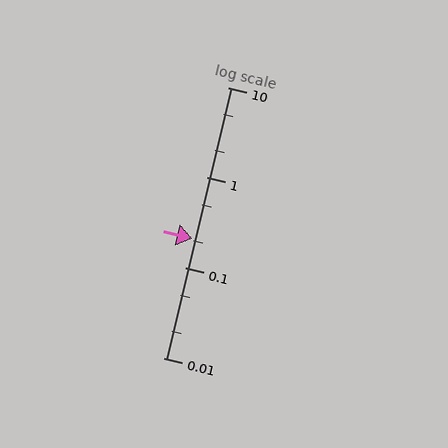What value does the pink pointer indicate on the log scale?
The pointer indicates approximately 0.21.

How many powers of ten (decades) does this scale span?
The scale spans 3 decades, from 0.01 to 10.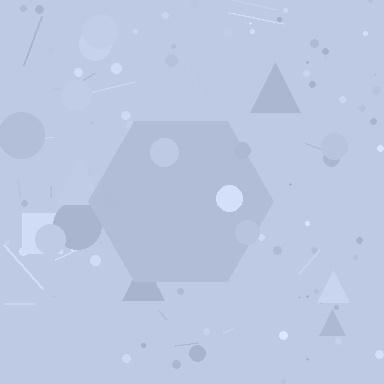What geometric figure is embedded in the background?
A hexagon is embedded in the background.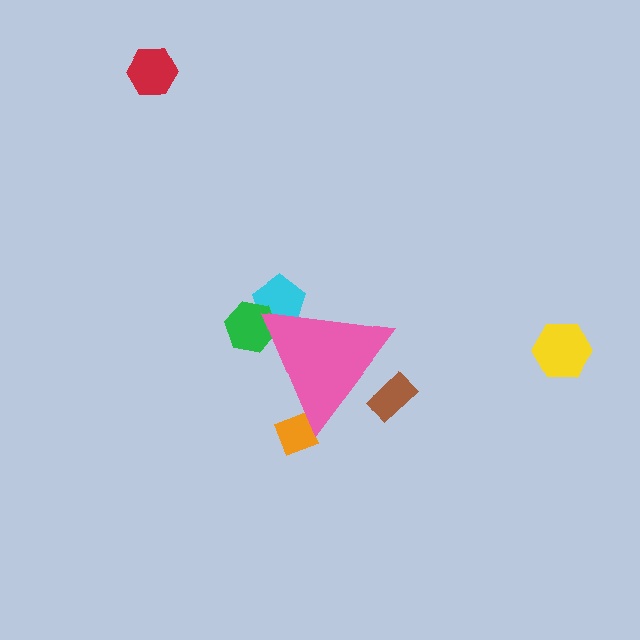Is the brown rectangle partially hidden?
Yes, the brown rectangle is partially hidden behind the pink triangle.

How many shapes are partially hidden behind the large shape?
4 shapes are partially hidden.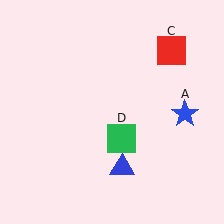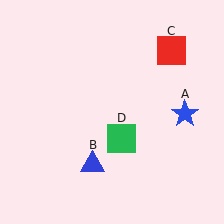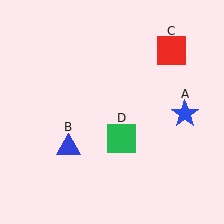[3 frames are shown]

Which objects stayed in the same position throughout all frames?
Blue star (object A) and red square (object C) and green square (object D) remained stationary.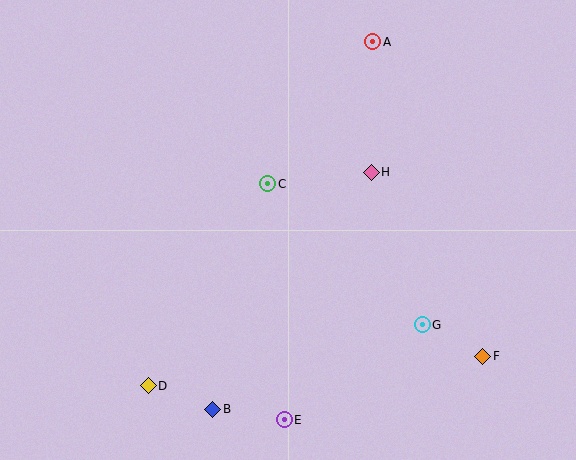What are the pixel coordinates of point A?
Point A is at (373, 42).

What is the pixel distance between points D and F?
The distance between D and F is 336 pixels.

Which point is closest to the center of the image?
Point C at (268, 184) is closest to the center.